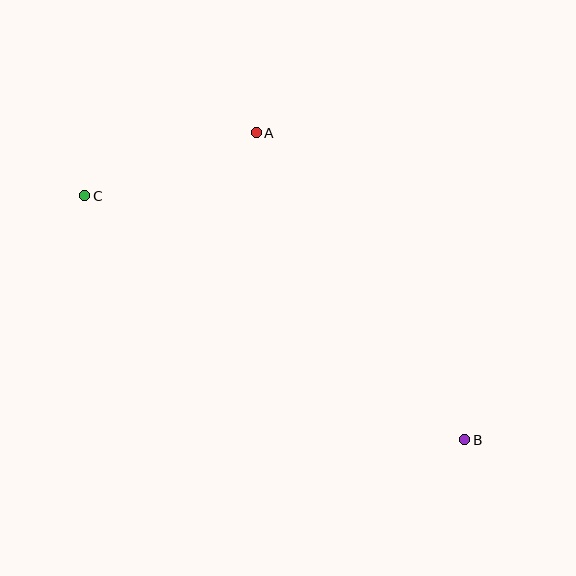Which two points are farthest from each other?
Points B and C are farthest from each other.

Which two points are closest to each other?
Points A and C are closest to each other.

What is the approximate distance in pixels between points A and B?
The distance between A and B is approximately 371 pixels.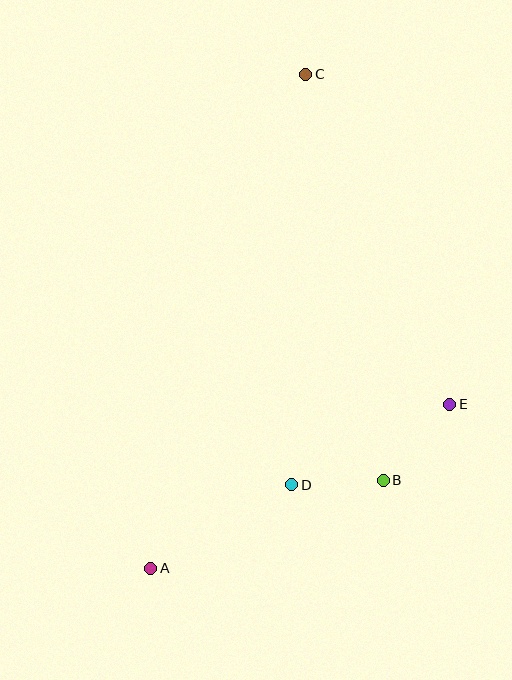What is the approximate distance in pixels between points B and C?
The distance between B and C is approximately 413 pixels.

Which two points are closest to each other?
Points B and D are closest to each other.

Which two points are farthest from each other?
Points A and C are farthest from each other.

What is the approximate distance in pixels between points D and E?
The distance between D and E is approximately 177 pixels.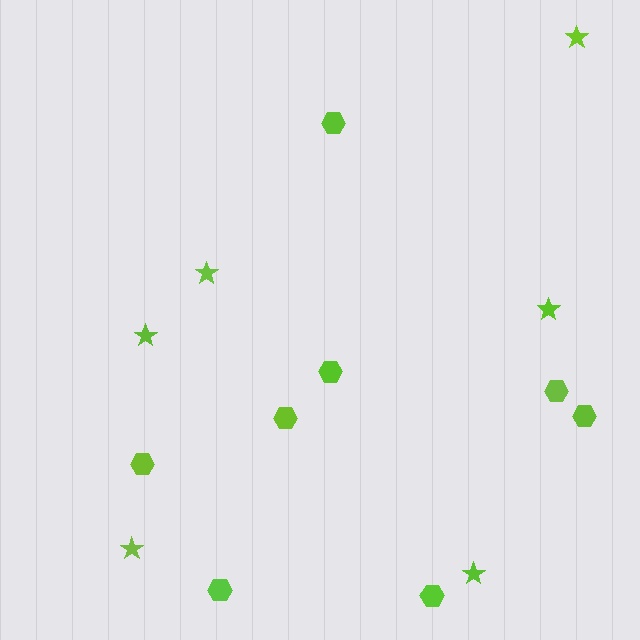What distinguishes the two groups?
There are 2 groups: one group of hexagons (8) and one group of stars (6).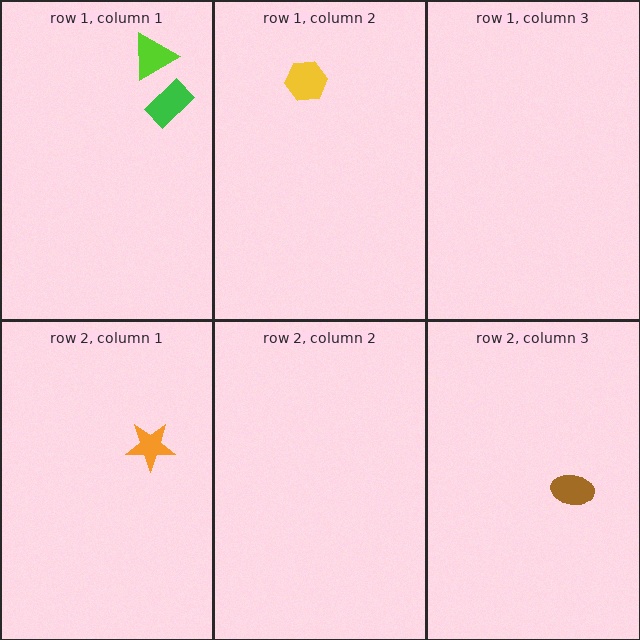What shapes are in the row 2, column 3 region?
The brown ellipse.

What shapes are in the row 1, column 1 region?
The green rectangle, the lime triangle.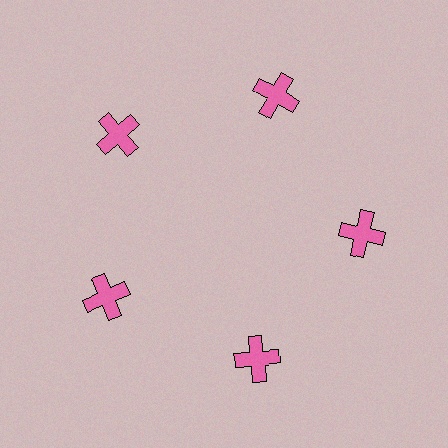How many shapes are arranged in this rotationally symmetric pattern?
There are 5 shapes, arranged in 5 groups of 1.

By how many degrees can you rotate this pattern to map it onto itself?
The pattern maps onto itself every 72 degrees of rotation.